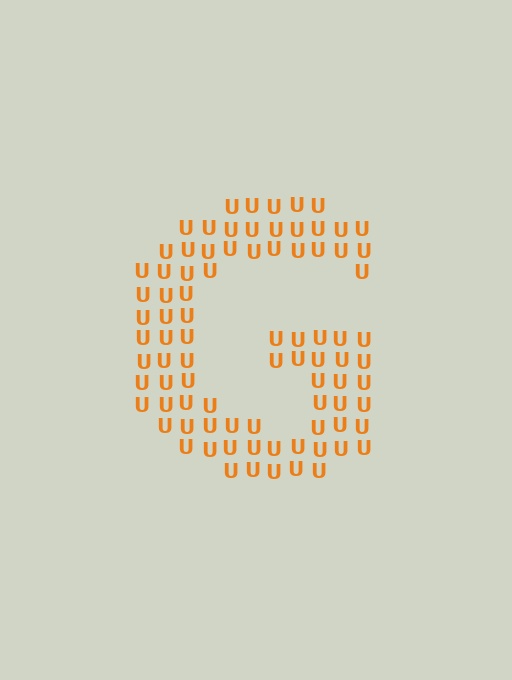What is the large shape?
The large shape is the letter G.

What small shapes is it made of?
It is made of small letter U's.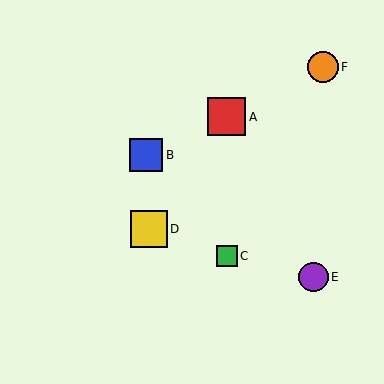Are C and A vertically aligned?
Yes, both are at x≈227.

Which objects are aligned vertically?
Objects A, C are aligned vertically.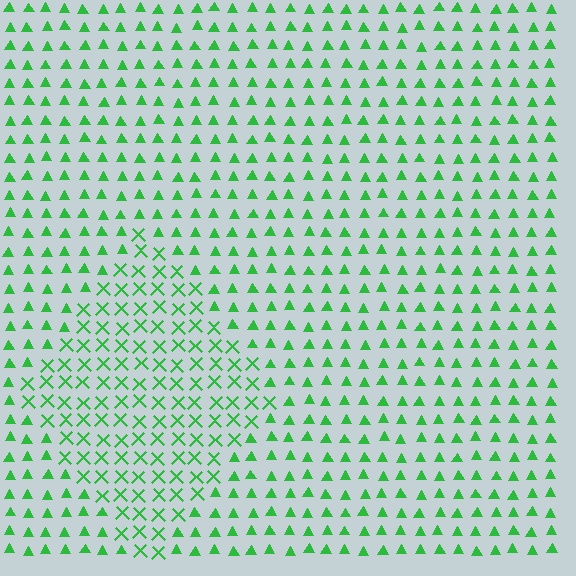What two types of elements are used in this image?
The image uses X marks inside the diamond region and triangles outside it.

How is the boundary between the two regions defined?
The boundary is defined by a change in element shape: X marks inside vs. triangles outside. All elements share the same color and spacing.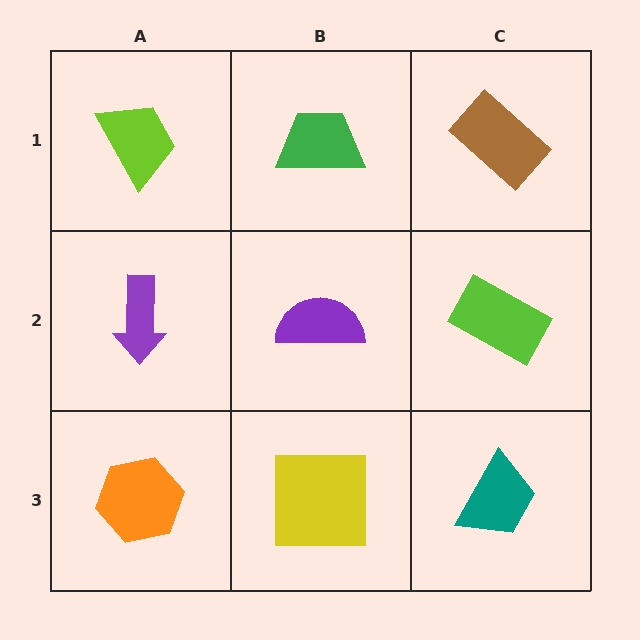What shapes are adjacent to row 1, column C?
A lime rectangle (row 2, column C), a green trapezoid (row 1, column B).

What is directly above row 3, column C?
A lime rectangle.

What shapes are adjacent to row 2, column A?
A lime trapezoid (row 1, column A), an orange hexagon (row 3, column A), a purple semicircle (row 2, column B).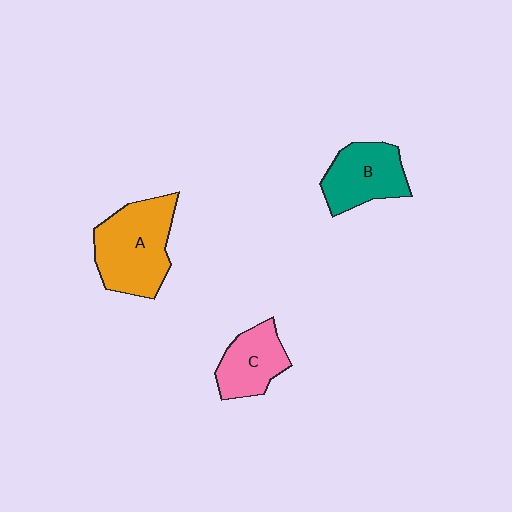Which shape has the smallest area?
Shape C (pink).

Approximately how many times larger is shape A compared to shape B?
Approximately 1.4 times.